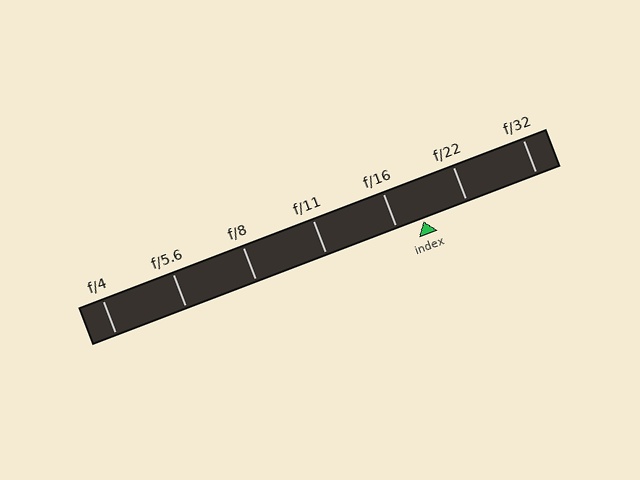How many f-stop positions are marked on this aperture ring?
There are 7 f-stop positions marked.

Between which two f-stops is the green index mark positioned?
The index mark is between f/16 and f/22.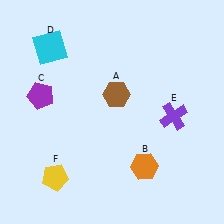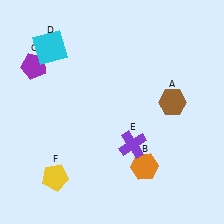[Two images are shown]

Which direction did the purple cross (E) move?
The purple cross (E) moved left.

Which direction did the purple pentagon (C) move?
The purple pentagon (C) moved up.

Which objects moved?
The objects that moved are: the brown hexagon (A), the purple pentagon (C), the purple cross (E).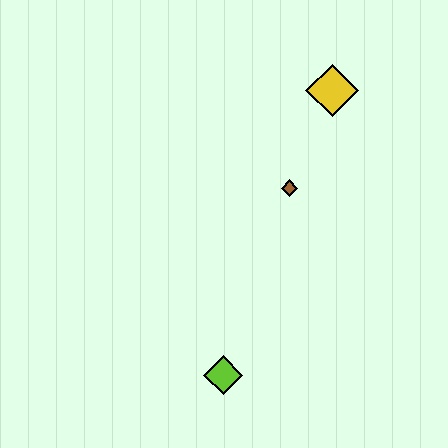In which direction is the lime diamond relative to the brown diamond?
The lime diamond is below the brown diamond.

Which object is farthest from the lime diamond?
The yellow diamond is farthest from the lime diamond.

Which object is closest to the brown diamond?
The yellow diamond is closest to the brown diamond.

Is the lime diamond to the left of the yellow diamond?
Yes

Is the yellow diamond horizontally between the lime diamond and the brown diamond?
No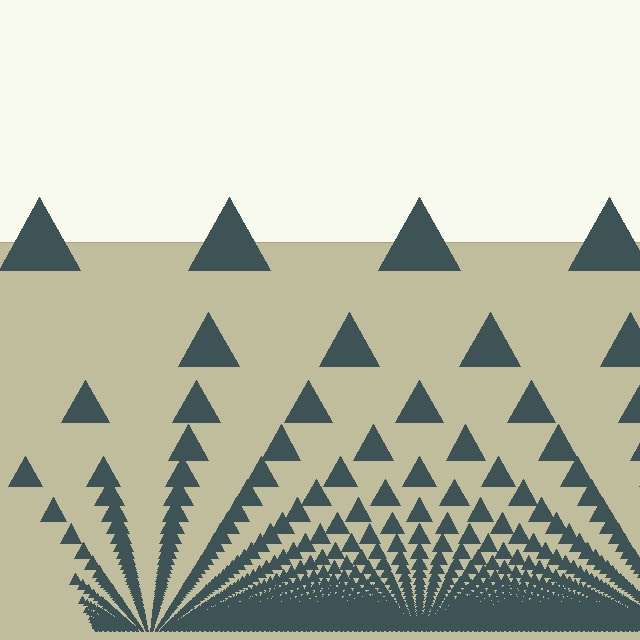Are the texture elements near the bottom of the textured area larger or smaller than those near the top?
Smaller. The gradient is inverted — elements near the bottom are smaller and denser.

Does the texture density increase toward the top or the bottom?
Density increases toward the bottom.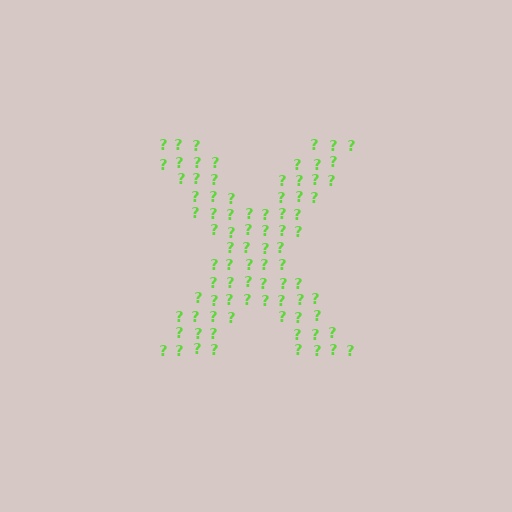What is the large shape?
The large shape is the letter X.